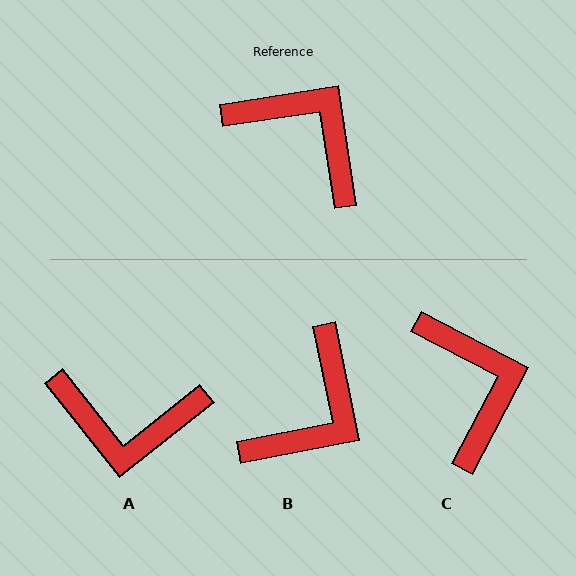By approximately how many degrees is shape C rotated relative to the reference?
Approximately 36 degrees clockwise.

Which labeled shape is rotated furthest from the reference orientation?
A, about 150 degrees away.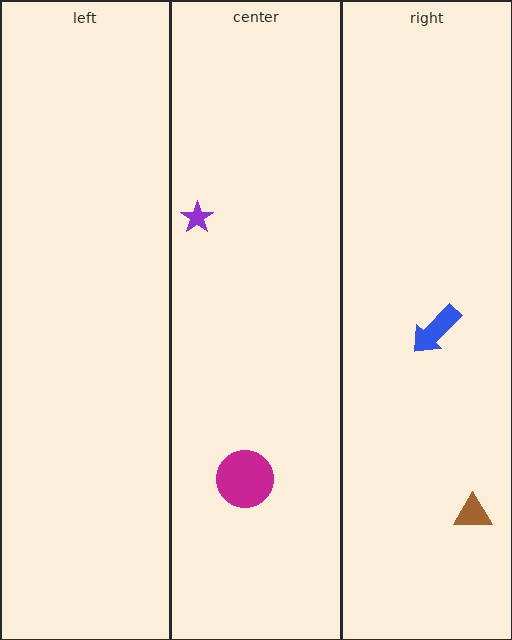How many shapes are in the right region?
2.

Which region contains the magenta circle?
The center region.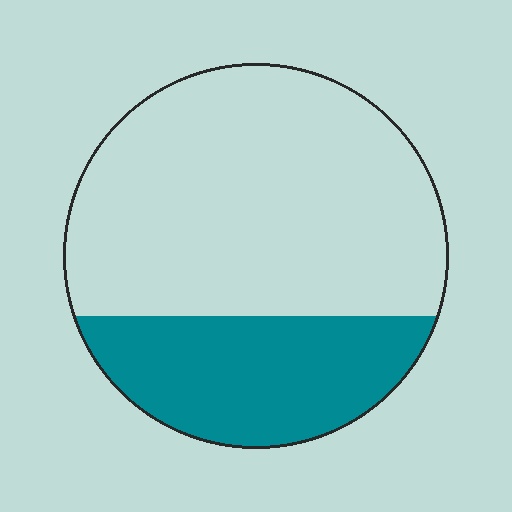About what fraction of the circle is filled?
About one third (1/3).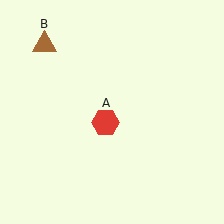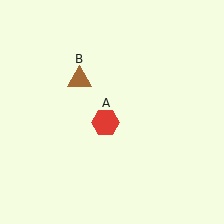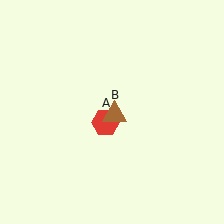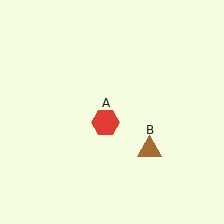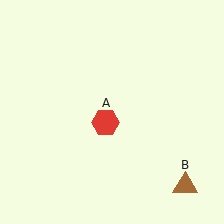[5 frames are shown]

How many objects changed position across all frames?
1 object changed position: brown triangle (object B).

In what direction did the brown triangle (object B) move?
The brown triangle (object B) moved down and to the right.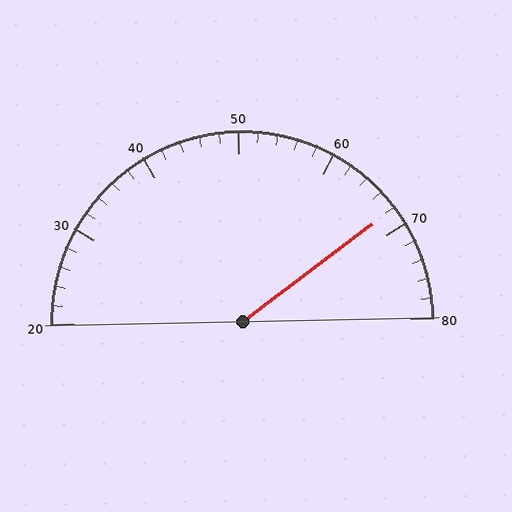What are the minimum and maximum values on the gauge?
The gauge ranges from 20 to 80.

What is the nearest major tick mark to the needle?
The nearest major tick mark is 70.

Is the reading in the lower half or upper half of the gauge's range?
The reading is in the upper half of the range (20 to 80).